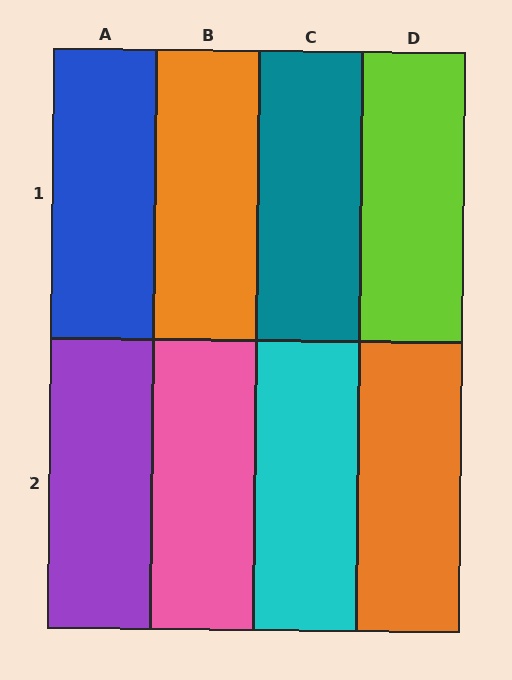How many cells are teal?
1 cell is teal.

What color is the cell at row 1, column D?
Lime.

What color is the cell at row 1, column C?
Teal.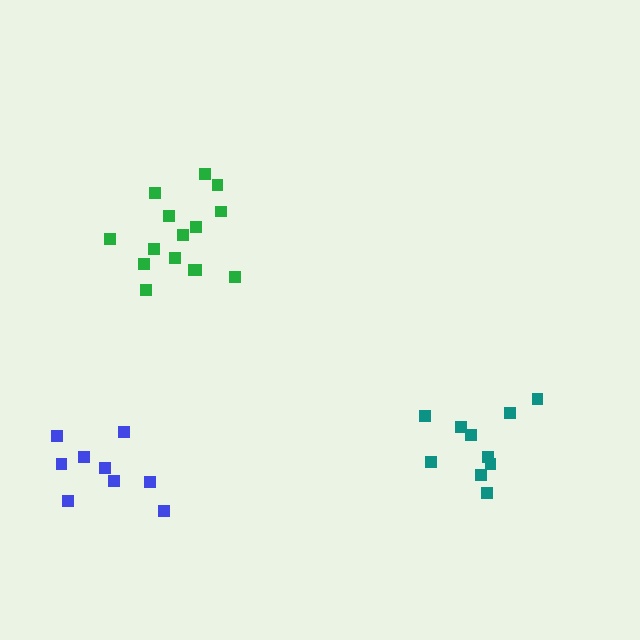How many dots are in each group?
Group 1: 9 dots, Group 2: 15 dots, Group 3: 10 dots (34 total).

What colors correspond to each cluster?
The clusters are colored: blue, green, teal.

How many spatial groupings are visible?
There are 3 spatial groupings.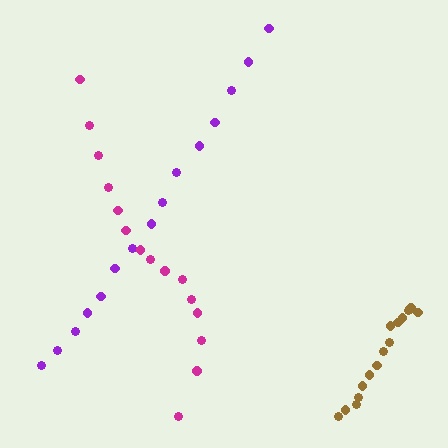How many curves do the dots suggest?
There are 3 distinct paths.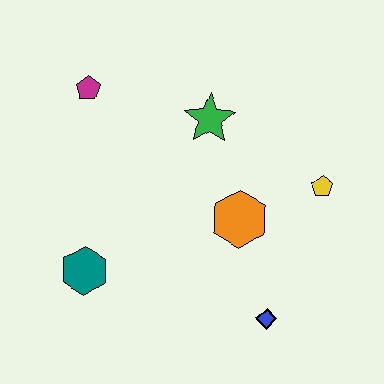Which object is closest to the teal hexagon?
The orange hexagon is closest to the teal hexagon.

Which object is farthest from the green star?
The blue diamond is farthest from the green star.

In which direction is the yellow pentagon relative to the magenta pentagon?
The yellow pentagon is to the right of the magenta pentagon.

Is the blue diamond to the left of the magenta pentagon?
No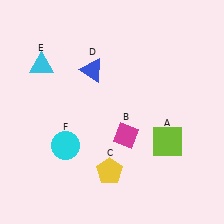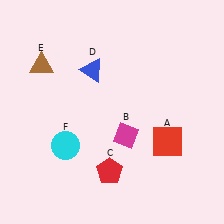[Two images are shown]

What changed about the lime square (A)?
In Image 1, A is lime. In Image 2, it changed to red.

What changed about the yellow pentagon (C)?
In Image 1, C is yellow. In Image 2, it changed to red.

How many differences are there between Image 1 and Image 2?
There are 3 differences between the two images.